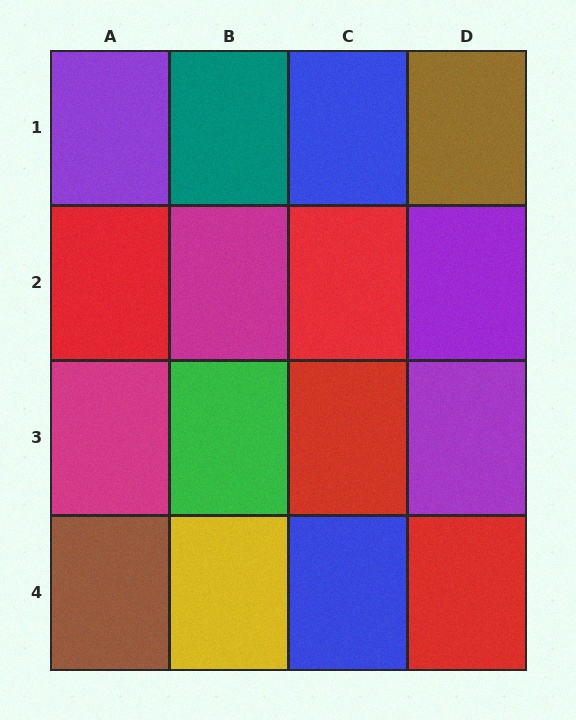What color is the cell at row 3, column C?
Red.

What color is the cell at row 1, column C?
Blue.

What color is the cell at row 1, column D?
Brown.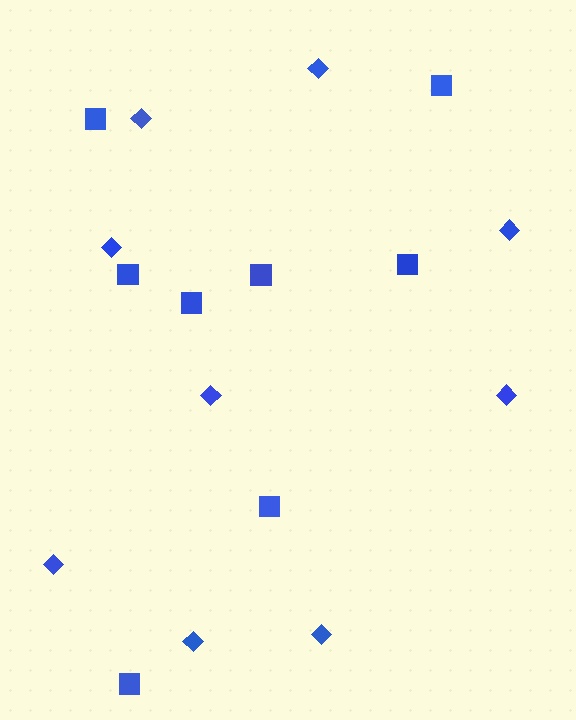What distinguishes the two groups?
There are 2 groups: one group of squares (8) and one group of diamonds (9).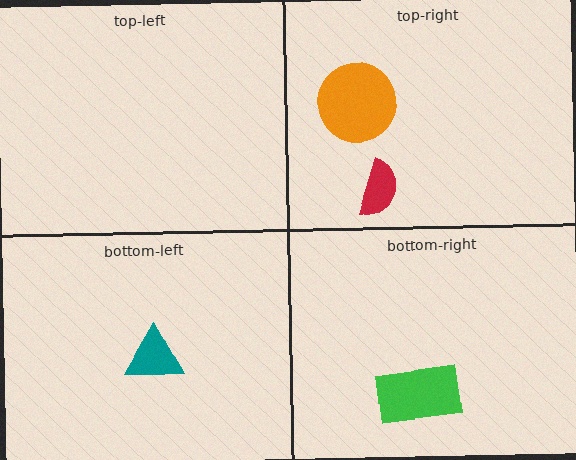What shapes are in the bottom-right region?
The green rectangle.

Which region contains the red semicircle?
The top-right region.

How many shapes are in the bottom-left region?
1.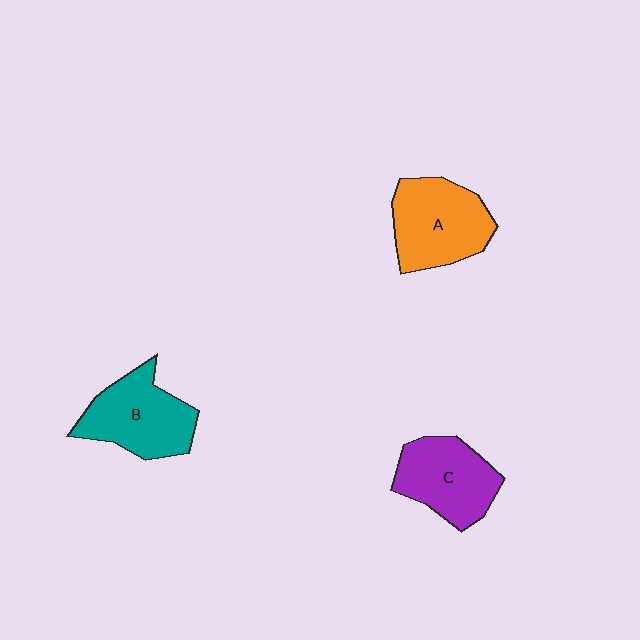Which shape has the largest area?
Shape A (orange).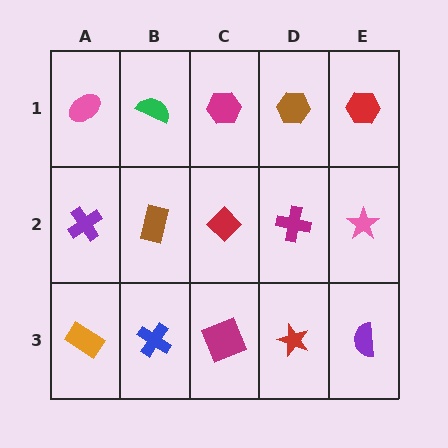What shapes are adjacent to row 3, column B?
A brown rectangle (row 2, column B), an orange rectangle (row 3, column A), a magenta square (row 3, column C).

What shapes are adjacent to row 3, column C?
A red diamond (row 2, column C), a blue cross (row 3, column B), a red star (row 3, column D).